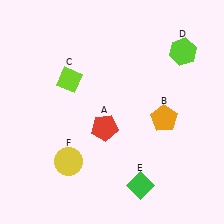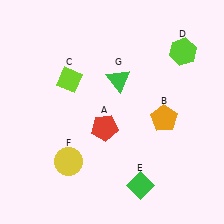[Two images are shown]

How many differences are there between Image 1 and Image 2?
There is 1 difference between the two images.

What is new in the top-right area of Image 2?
A green triangle (G) was added in the top-right area of Image 2.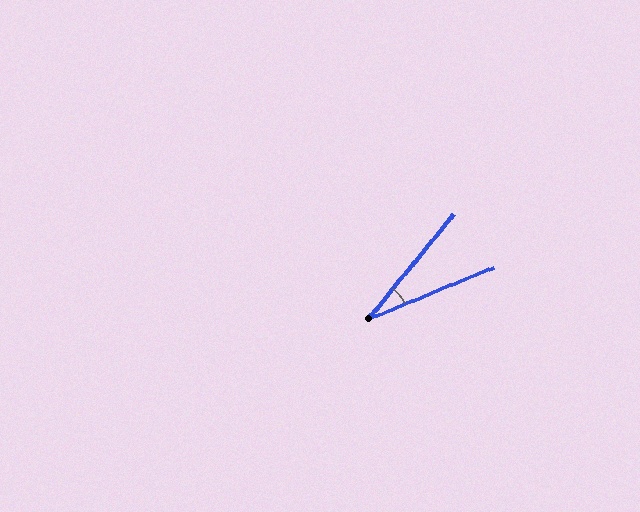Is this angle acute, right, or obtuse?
It is acute.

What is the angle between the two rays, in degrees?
Approximately 28 degrees.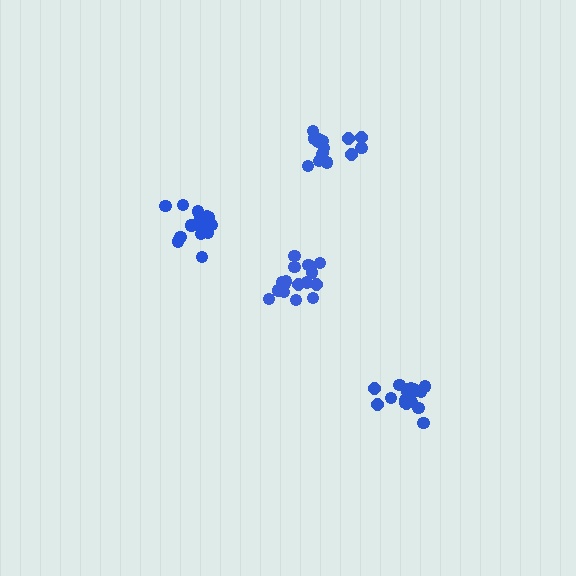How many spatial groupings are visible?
There are 4 spatial groupings.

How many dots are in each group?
Group 1: 16 dots, Group 2: 15 dots, Group 3: 18 dots, Group 4: 19 dots (68 total).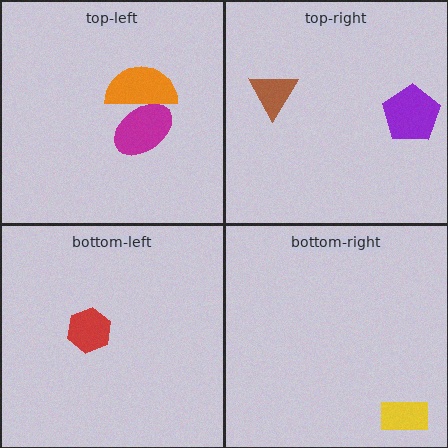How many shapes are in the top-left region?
2.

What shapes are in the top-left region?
The magenta ellipse, the orange semicircle.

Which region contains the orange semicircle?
The top-left region.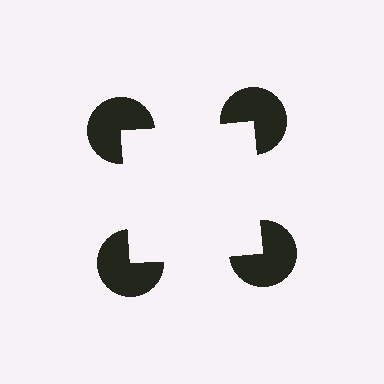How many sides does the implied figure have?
4 sides.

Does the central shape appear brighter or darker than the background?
It typically appears slightly brighter than the background, even though no actual brightness change is drawn.